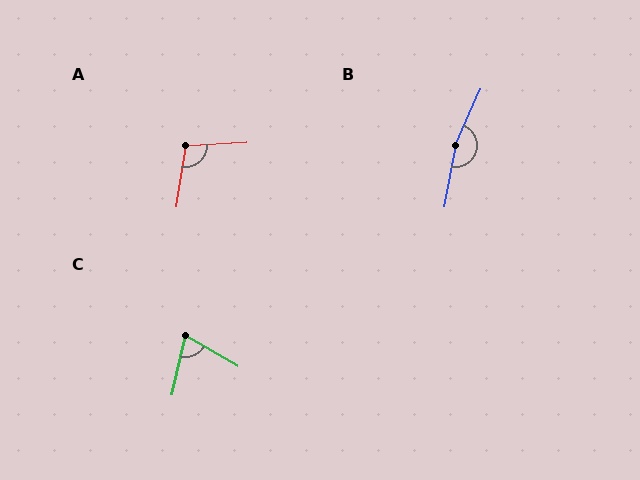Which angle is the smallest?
C, at approximately 72 degrees.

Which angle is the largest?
B, at approximately 166 degrees.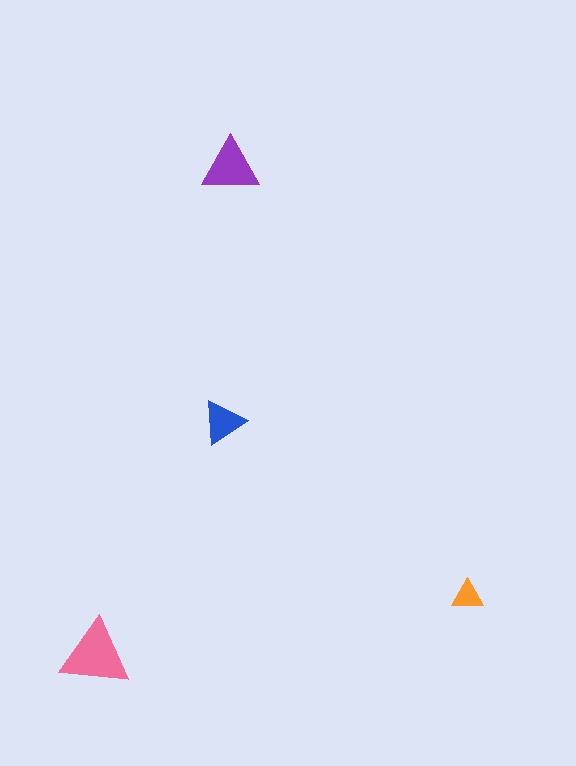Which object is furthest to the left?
The pink triangle is leftmost.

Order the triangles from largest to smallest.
the pink one, the purple one, the blue one, the orange one.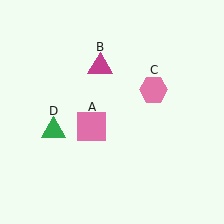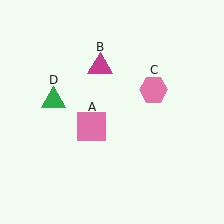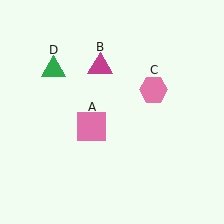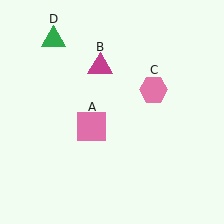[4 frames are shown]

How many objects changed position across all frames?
1 object changed position: green triangle (object D).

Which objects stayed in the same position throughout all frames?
Pink square (object A) and magenta triangle (object B) and pink hexagon (object C) remained stationary.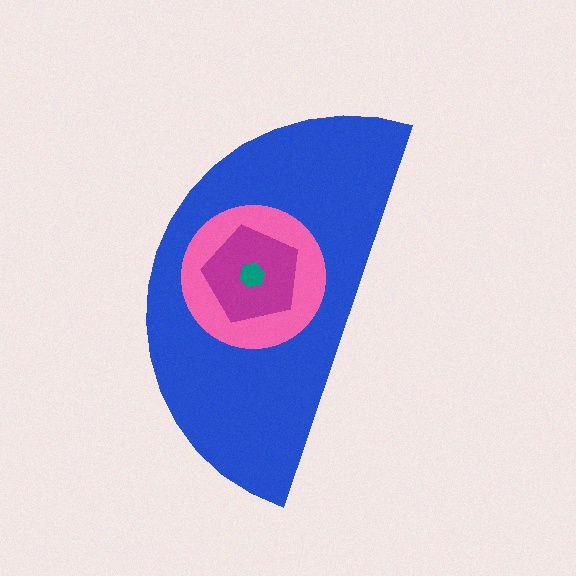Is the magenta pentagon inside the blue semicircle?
Yes.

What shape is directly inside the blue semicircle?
The pink circle.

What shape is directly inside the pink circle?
The magenta pentagon.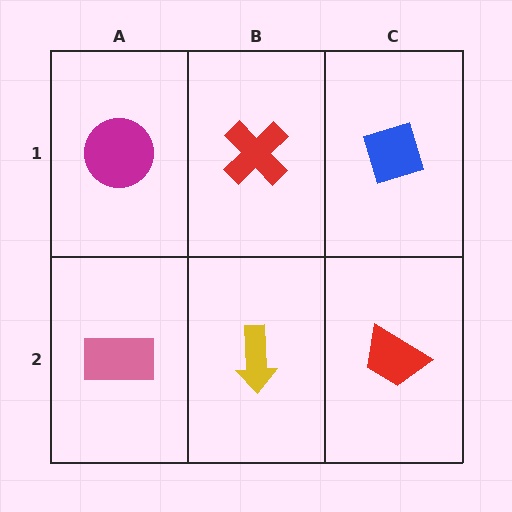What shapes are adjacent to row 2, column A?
A magenta circle (row 1, column A), a yellow arrow (row 2, column B).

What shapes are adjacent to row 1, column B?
A yellow arrow (row 2, column B), a magenta circle (row 1, column A), a blue diamond (row 1, column C).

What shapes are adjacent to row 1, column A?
A pink rectangle (row 2, column A), a red cross (row 1, column B).